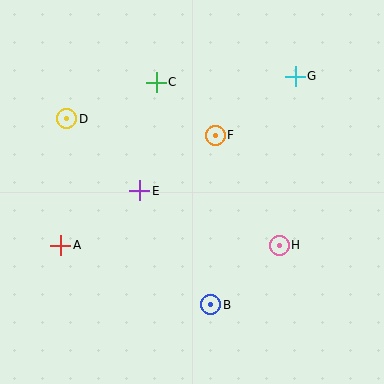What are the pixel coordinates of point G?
Point G is at (295, 76).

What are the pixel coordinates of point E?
Point E is at (140, 191).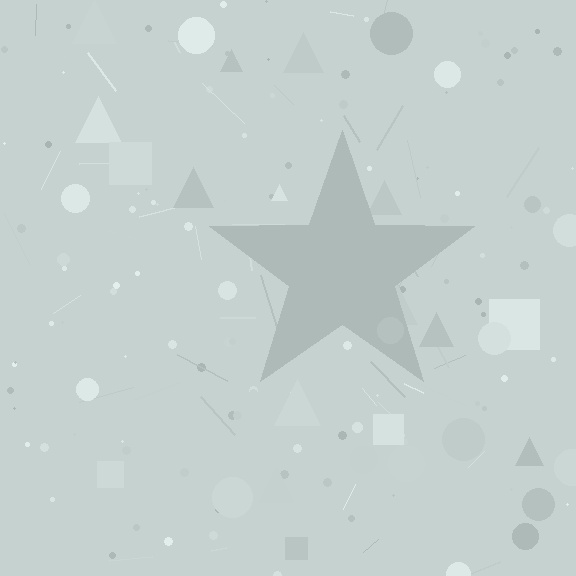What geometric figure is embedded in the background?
A star is embedded in the background.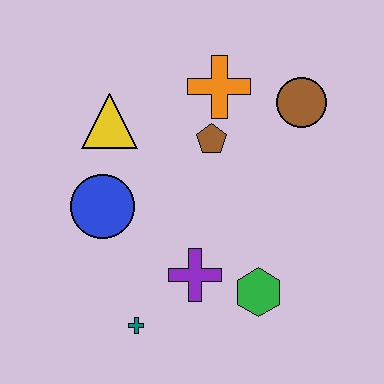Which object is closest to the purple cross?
The green hexagon is closest to the purple cross.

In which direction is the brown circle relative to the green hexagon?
The brown circle is above the green hexagon.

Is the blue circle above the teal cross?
Yes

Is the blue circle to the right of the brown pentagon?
No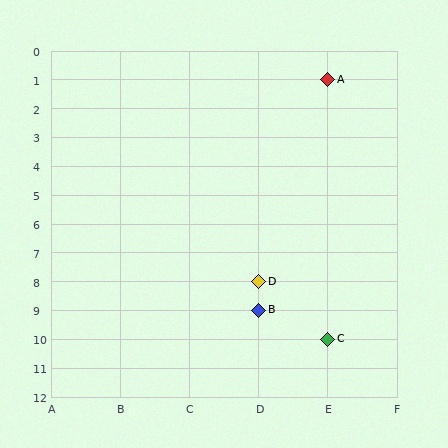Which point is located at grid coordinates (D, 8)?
Point D is at (D, 8).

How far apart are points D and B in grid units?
Points D and B are 1 row apart.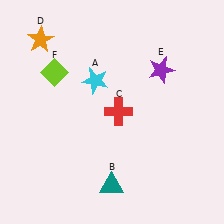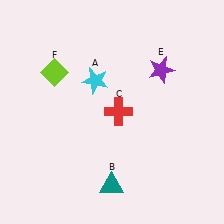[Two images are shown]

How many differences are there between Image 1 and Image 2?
There is 1 difference between the two images.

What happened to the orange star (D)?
The orange star (D) was removed in Image 2. It was in the top-left area of Image 1.